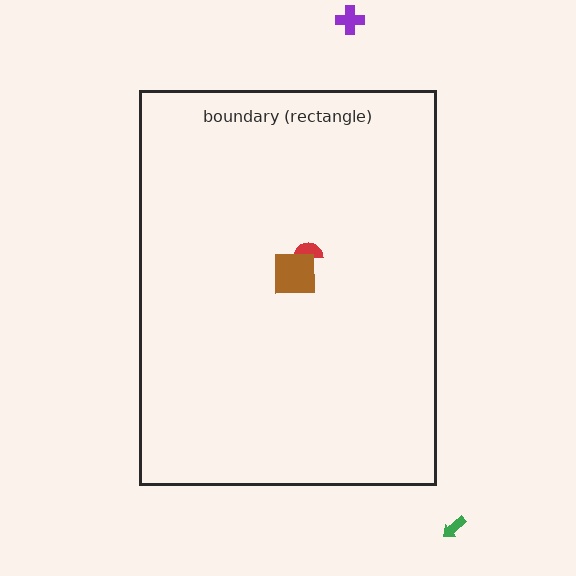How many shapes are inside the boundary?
2 inside, 2 outside.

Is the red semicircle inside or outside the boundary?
Inside.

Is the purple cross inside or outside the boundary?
Outside.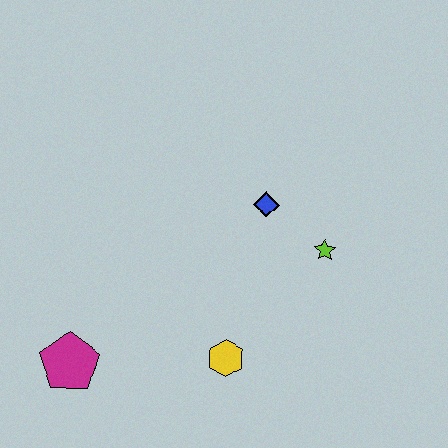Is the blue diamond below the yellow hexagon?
No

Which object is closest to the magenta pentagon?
The yellow hexagon is closest to the magenta pentagon.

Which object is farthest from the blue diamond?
The magenta pentagon is farthest from the blue diamond.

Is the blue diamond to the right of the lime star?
No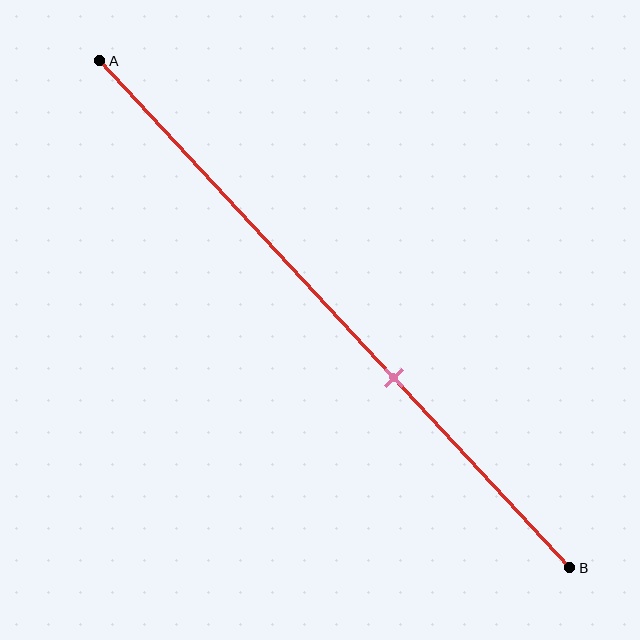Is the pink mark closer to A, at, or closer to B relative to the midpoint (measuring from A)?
The pink mark is closer to point B than the midpoint of segment AB.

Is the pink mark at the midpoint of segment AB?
No, the mark is at about 65% from A, not at the 50% midpoint.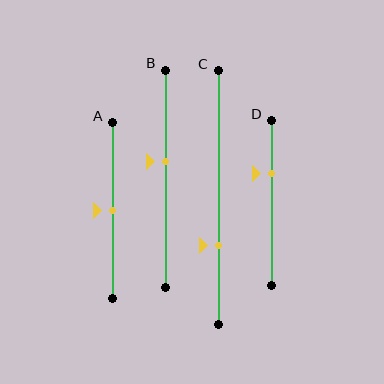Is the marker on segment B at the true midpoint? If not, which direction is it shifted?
No, the marker on segment B is shifted upward by about 8% of the segment length.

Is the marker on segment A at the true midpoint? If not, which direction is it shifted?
Yes, the marker on segment A is at the true midpoint.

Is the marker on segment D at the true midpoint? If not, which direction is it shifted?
No, the marker on segment D is shifted upward by about 18% of the segment length.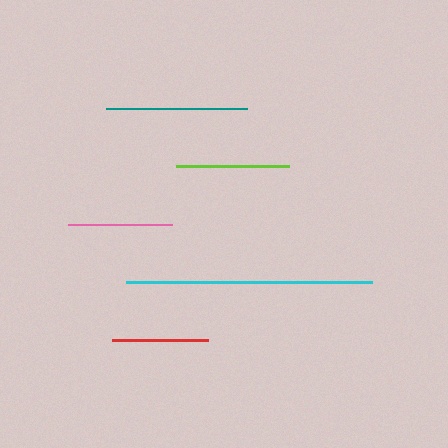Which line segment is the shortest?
The red line is the shortest at approximately 96 pixels.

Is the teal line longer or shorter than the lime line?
The teal line is longer than the lime line.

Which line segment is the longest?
The cyan line is the longest at approximately 246 pixels.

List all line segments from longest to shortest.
From longest to shortest: cyan, teal, lime, pink, red.